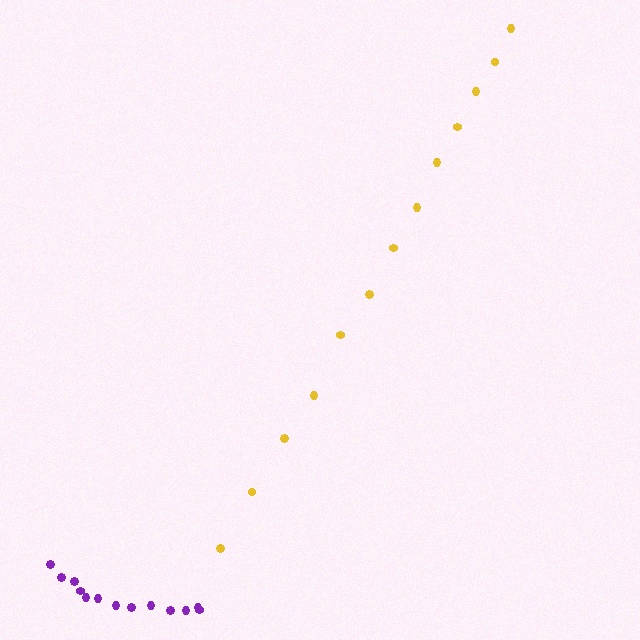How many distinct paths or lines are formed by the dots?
There are 2 distinct paths.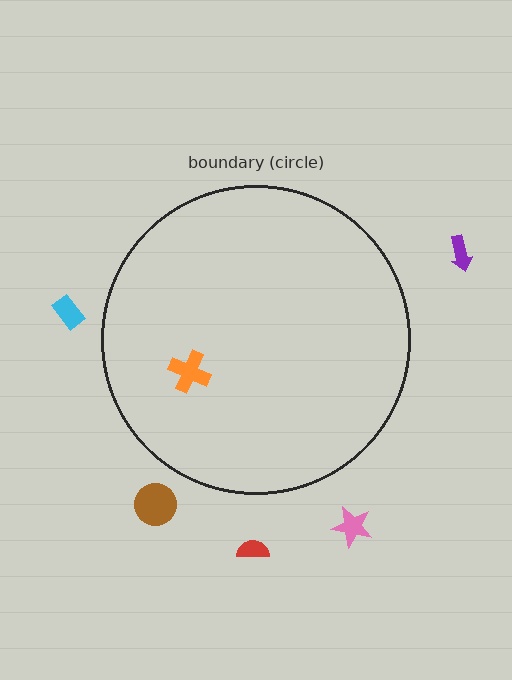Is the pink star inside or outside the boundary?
Outside.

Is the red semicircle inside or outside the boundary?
Outside.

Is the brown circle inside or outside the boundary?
Outside.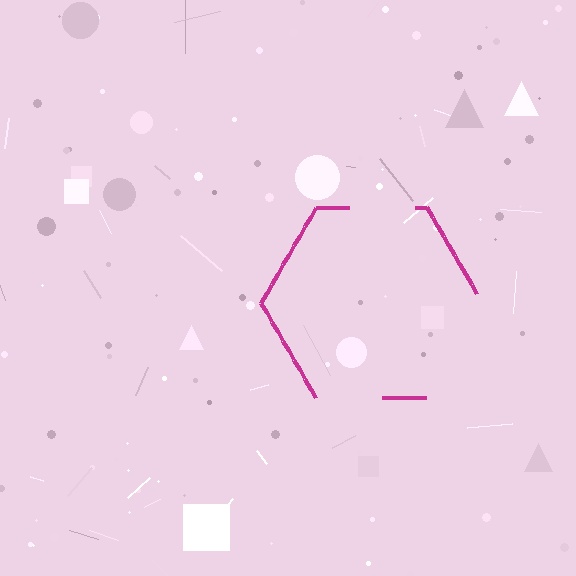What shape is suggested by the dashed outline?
The dashed outline suggests a hexagon.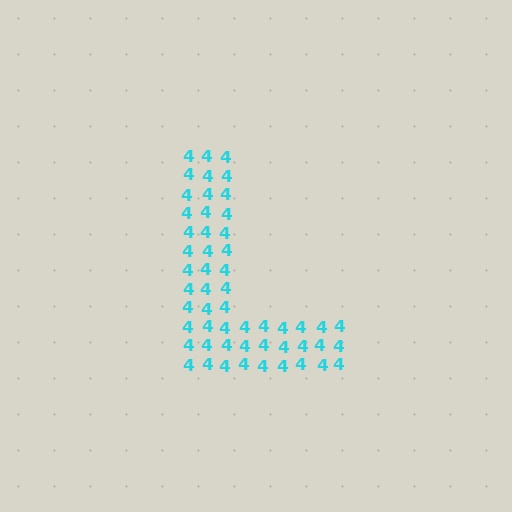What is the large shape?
The large shape is the letter L.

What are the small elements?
The small elements are digit 4's.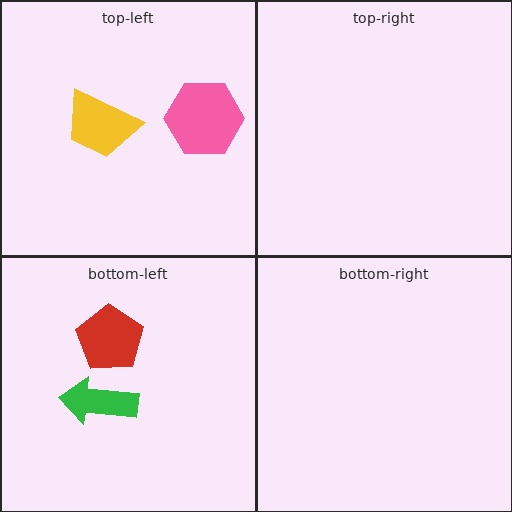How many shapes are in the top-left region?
2.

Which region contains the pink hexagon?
The top-left region.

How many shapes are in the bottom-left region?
2.